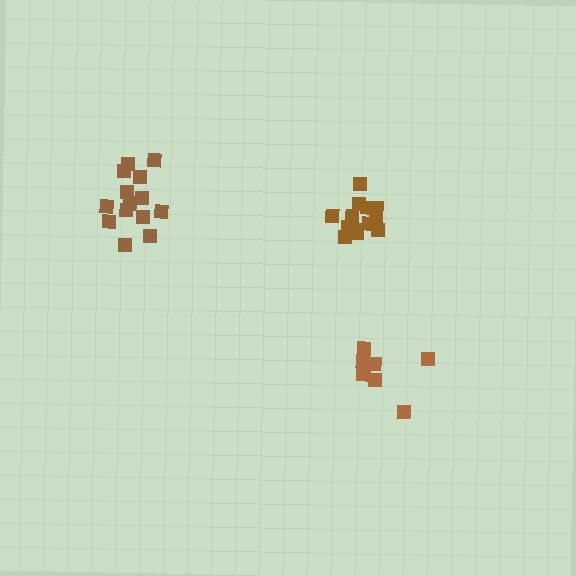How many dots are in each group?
Group 1: 9 dots, Group 2: 14 dots, Group 3: 15 dots (38 total).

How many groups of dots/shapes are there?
There are 3 groups.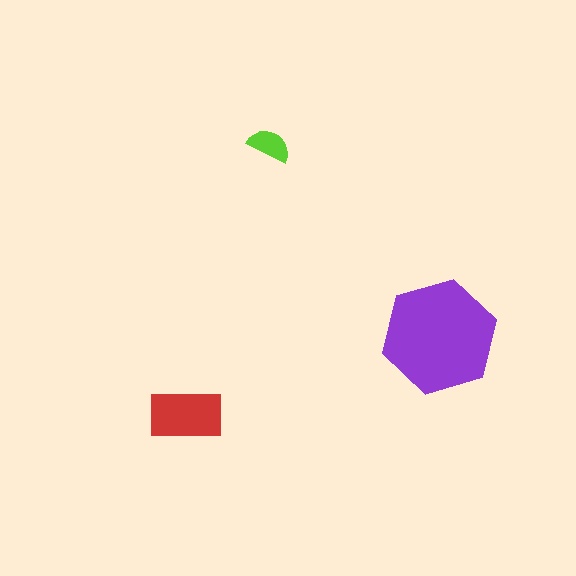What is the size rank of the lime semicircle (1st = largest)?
3rd.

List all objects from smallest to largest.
The lime semicircle, the red rectangle, the purple hexagon.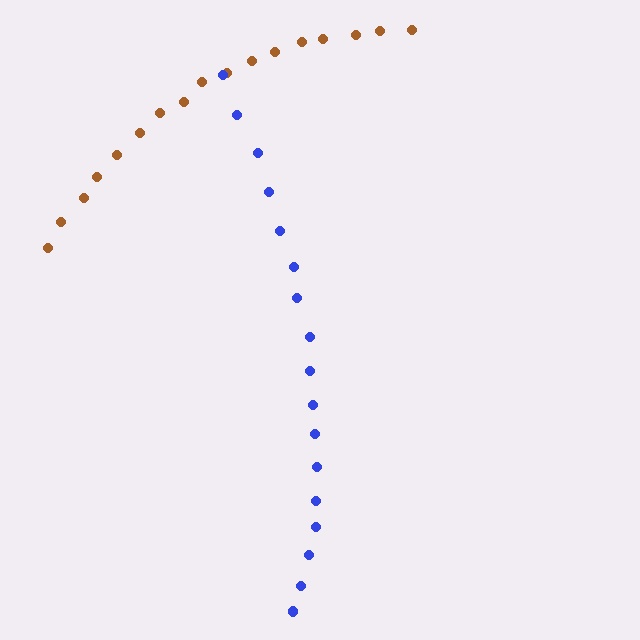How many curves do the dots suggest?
There are 2 distinct paths.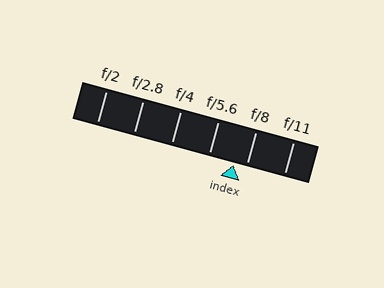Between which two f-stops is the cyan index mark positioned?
The index mark is between f/5.6 and f/8.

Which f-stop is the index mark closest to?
The index mark is closest to f/8.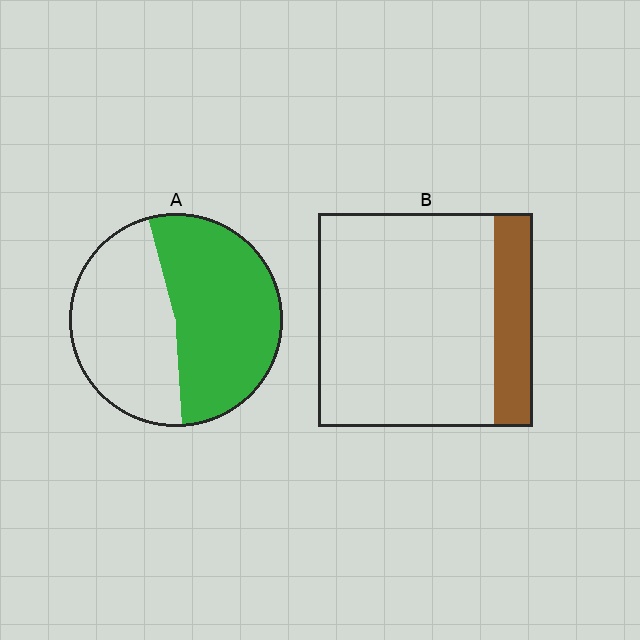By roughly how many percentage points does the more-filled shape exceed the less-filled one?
By roughly 35 percentage points (A over B).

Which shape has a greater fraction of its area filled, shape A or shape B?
Shape A.